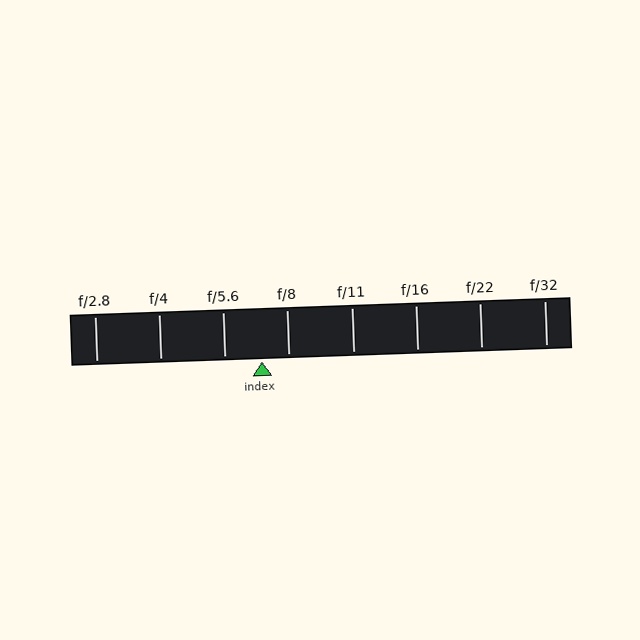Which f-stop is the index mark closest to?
The index mark is closest to f/8.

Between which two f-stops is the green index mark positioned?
The index mark is between f/5.6 and f/8.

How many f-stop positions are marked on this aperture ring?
There are 8 f-stop positions marked.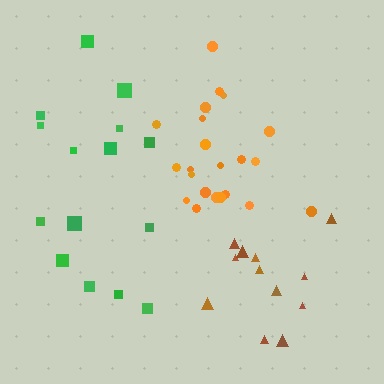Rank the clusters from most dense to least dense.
orange, brown, green.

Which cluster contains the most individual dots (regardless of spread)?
Orange (22).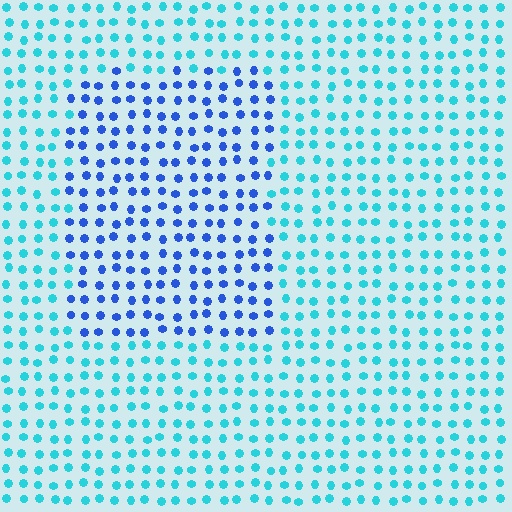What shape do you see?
I see a rectangle.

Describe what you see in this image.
The image is filled with small cyan elements in a uniform arrangement. A rectangle-shaped region is visible where the elements are tinted to a slightly different hue, forming a subtle color boundary.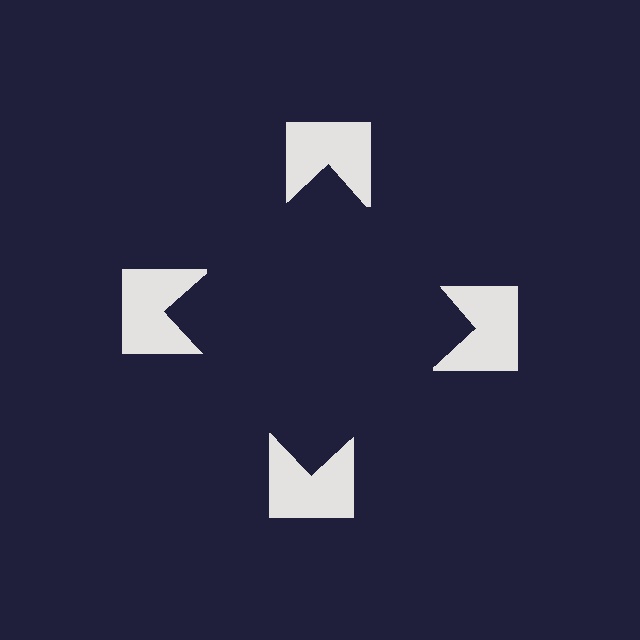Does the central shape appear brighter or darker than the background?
It typically appears slightly darker than the background, even though no actual brightness change is drawn.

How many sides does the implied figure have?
4 sides.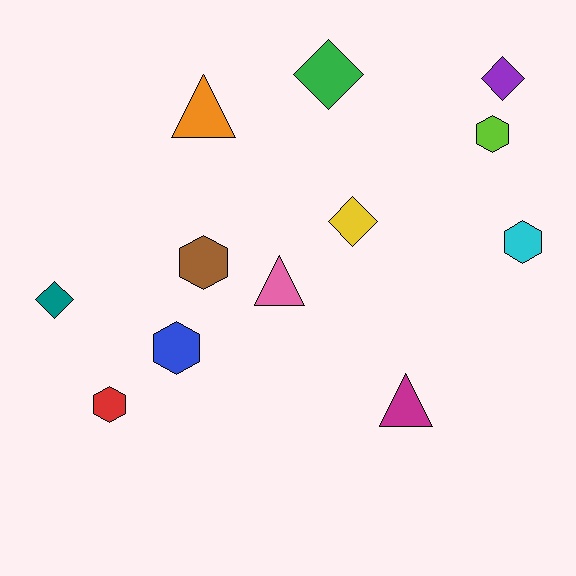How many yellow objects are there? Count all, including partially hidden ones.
There is 1 yellow object.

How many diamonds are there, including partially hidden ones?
There are 4 diamonds.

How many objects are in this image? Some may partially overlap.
There are 12 objects.